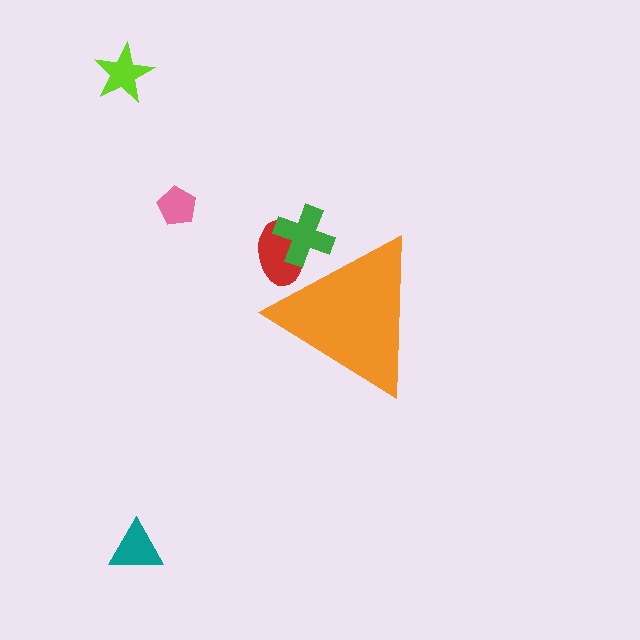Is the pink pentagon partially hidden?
No, the pink pentagon is fully visible.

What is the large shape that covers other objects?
An orange triangle.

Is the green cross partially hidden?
Yes, the green cross is partially hidden behind the orange triangle.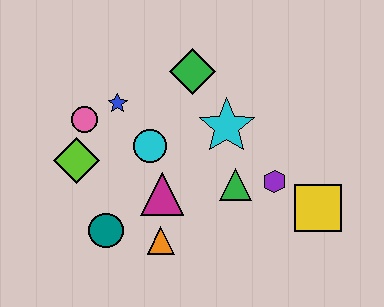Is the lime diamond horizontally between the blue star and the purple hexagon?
No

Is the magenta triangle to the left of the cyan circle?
No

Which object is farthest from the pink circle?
The yellow square is farthest from the pink circle.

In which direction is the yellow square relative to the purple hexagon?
The yellow square is to the right of the purple hexagon.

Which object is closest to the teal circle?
The orange triangle is closest to the teal circle.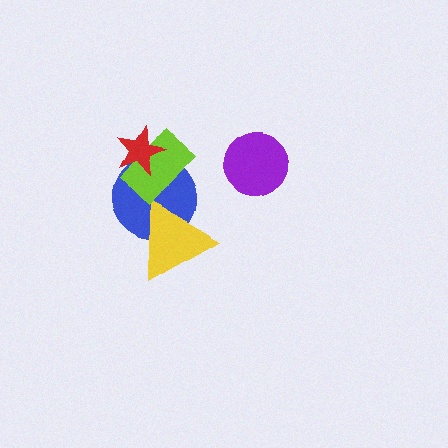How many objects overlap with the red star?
2 objects overlap with the red star.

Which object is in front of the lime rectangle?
The red star is in front of the lime rectangle.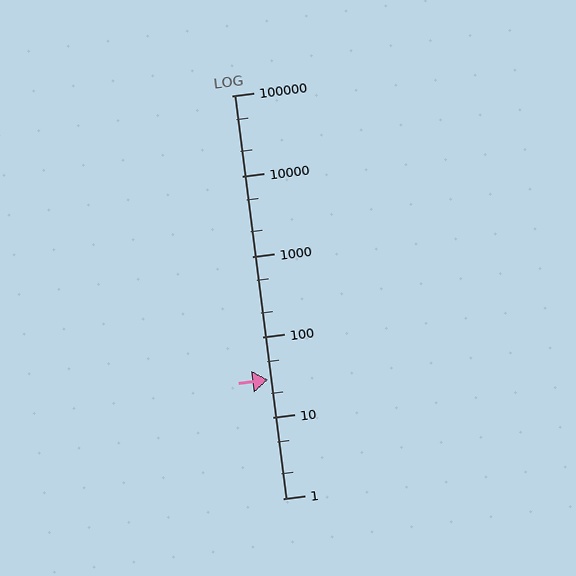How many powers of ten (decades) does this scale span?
The scale spans 5 decades, from 1 to 100000.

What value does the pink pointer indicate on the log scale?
The pointer indicates approximately 30.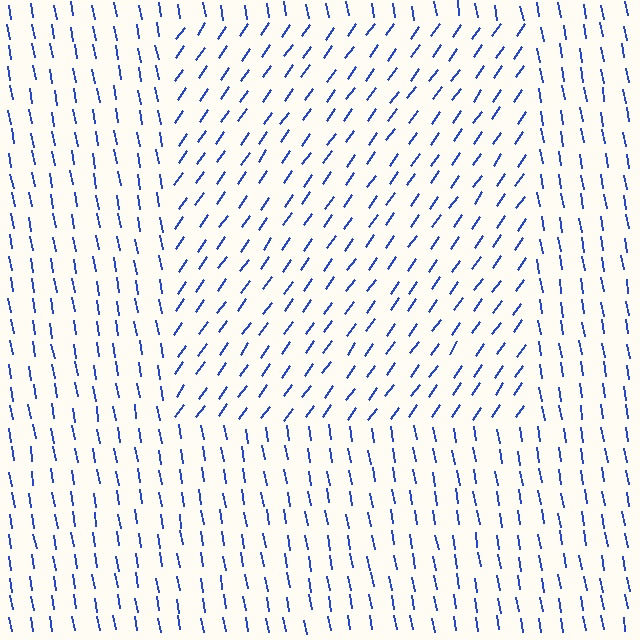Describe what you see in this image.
The image is filled with small blue line segments. A rectangle region in the image has lines oriented differently from the surrounding lines, creating a visible texture boundary.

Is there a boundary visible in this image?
Yes, there is a texture boundary formed by a change in line orientation.